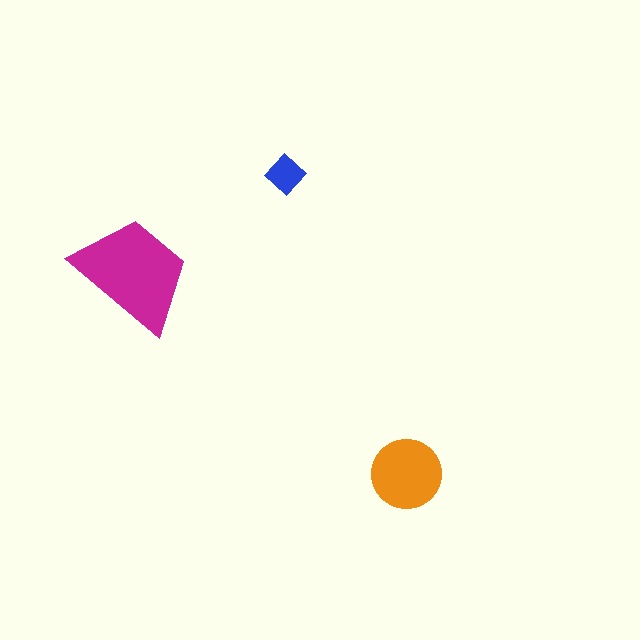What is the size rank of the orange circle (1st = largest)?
2nd.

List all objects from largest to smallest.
The magenta trapezoid, the orange circle, the blue diamond.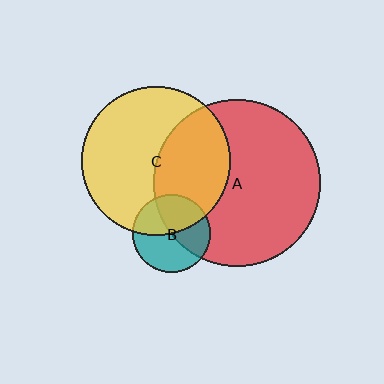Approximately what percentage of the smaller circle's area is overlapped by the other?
Approximately 45%.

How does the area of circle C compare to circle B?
Approximately 3.7 times.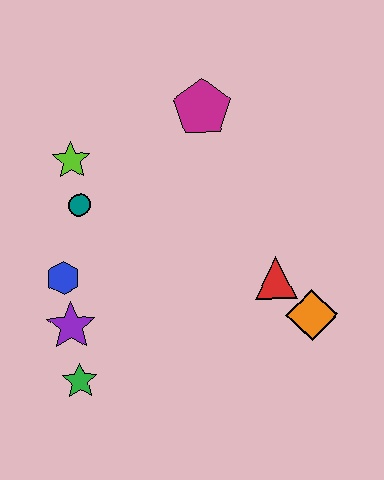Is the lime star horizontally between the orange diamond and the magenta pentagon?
No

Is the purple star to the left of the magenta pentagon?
Yes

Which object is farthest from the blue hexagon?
The orange diamond is farthest from the blue hexagon.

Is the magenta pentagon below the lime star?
No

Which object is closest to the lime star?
The teal circle is closest to the lime star.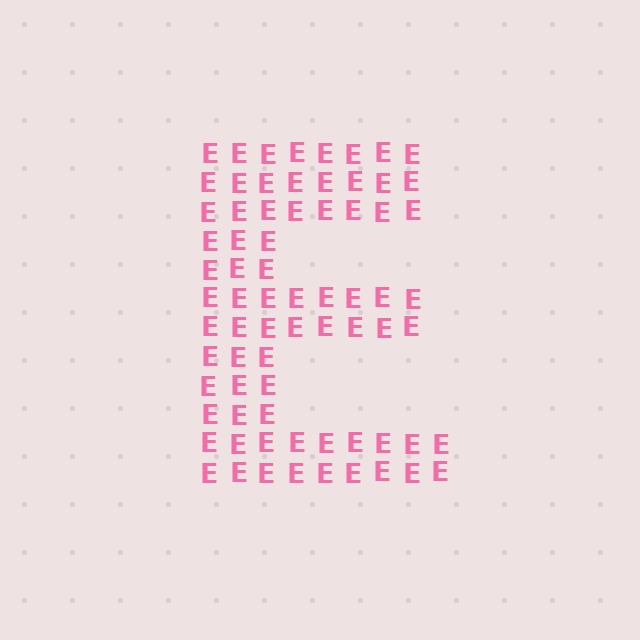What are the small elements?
The small elements are letter E's.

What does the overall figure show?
The overall figure shows the letter E.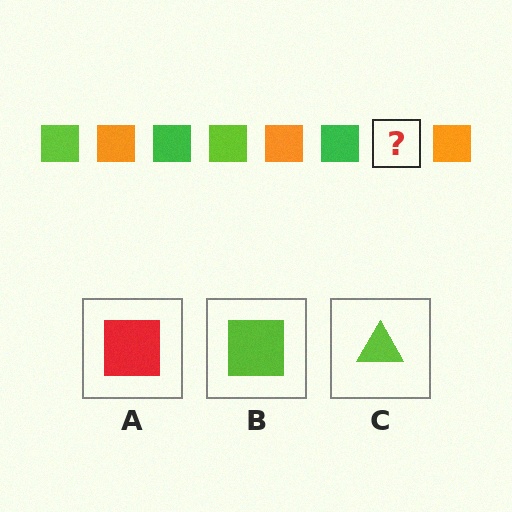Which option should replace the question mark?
Option B.